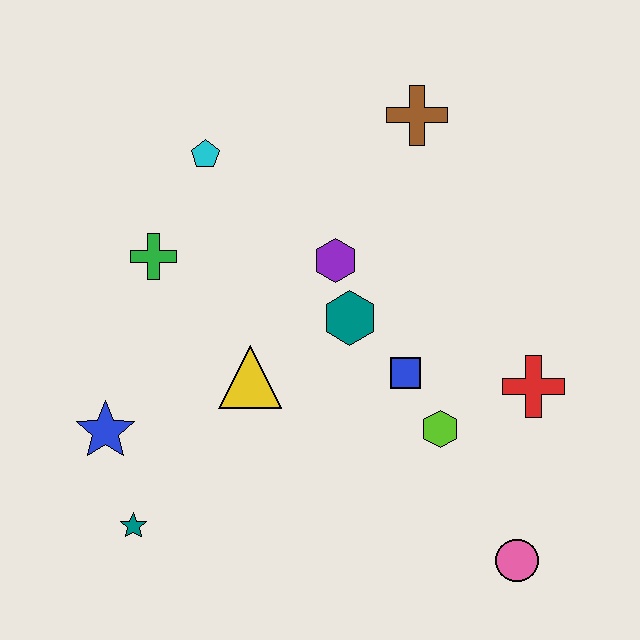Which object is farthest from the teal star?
The brown cross is farthest from the teal star.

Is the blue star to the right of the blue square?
No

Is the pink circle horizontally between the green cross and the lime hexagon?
No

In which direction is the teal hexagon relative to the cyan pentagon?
The teal hexagon is below the cyan pentagon.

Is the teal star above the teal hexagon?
No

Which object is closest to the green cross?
The cyan pentagon is closest to the green cross.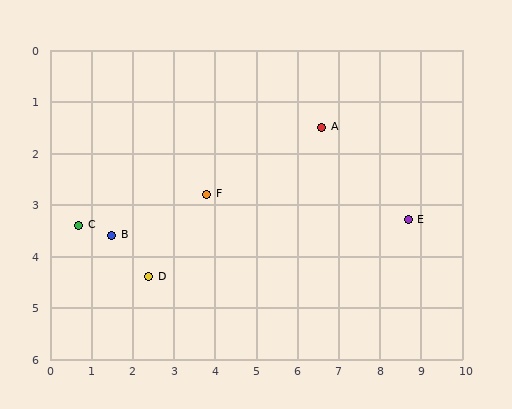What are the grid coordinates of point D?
Point D is at approximately (2.4, 4.4).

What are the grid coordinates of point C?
Point C is at approximately (0.7, 3.4).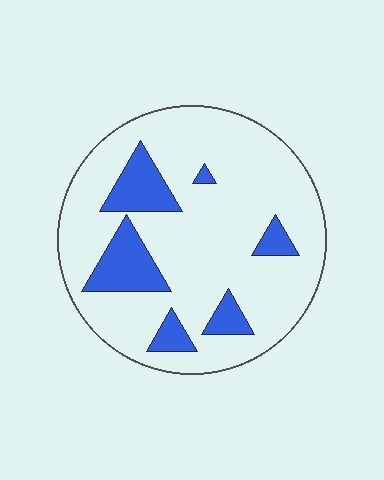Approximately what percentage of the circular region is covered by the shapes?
Approximately 20%.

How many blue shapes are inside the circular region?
6.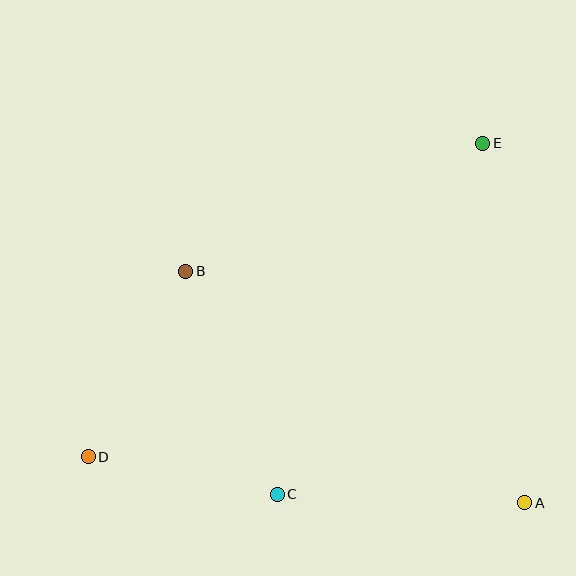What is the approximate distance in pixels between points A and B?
The distance between A and B is approximately 411 pixels.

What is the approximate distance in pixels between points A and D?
The distance between A and D is approximately 439 pixels.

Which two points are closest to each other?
Points C and D are closest to each other.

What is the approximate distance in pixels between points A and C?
The distance between A and C is approximately 248 pixels.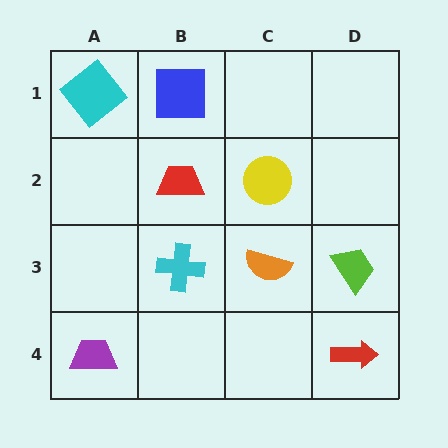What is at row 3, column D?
A lime trapezoid.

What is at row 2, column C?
A yellow circle.